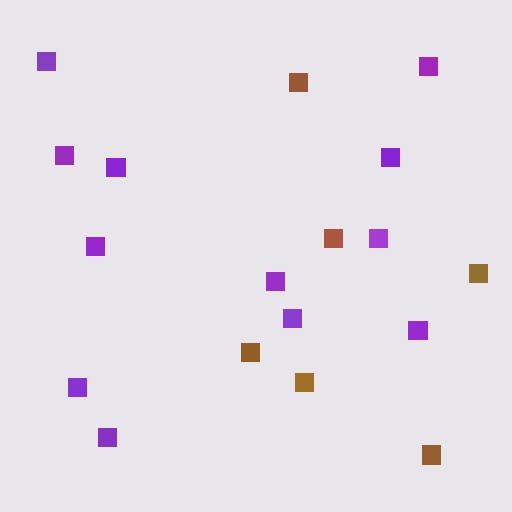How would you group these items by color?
There are 2 groups: one group of purple squares (12) and one group of brown squares (6).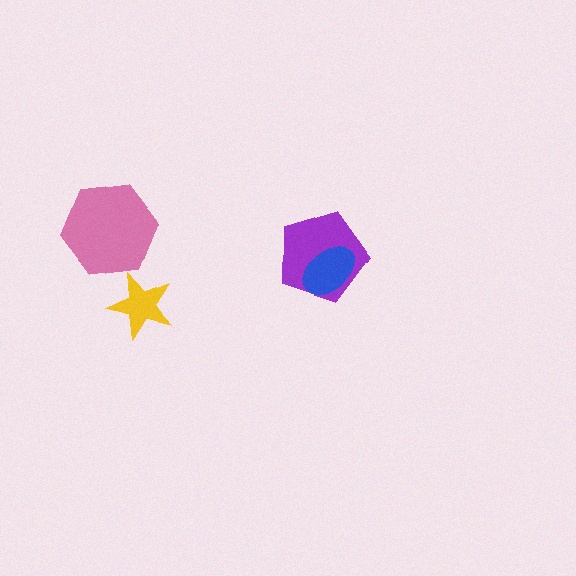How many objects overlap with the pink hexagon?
0 objects overlap with the pink hexagon.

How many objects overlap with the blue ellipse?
1 object overlaps with the blue ellipse.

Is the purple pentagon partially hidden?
Yes, it is partially covered by another shape.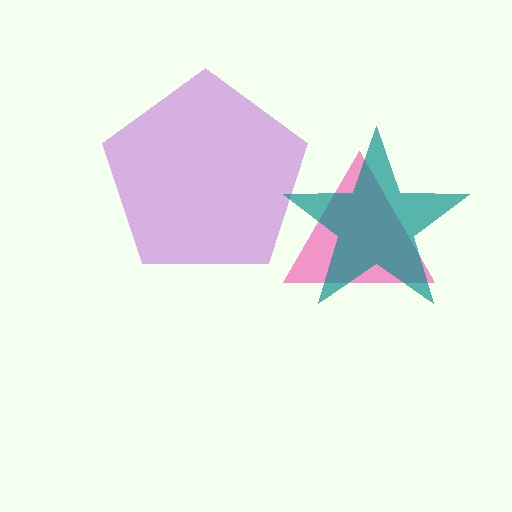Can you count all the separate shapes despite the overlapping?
Yes, there are 3 separate shapes.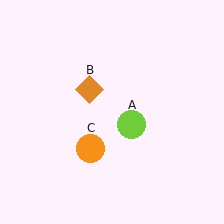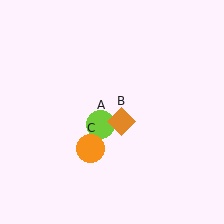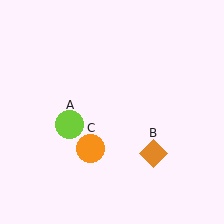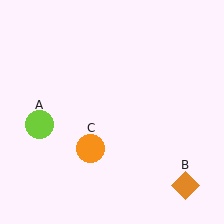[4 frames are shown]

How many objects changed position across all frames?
2 objects changed position: lime circle (object A), orange diamond (object B).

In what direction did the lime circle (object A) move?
The lime circle (object A) moved left.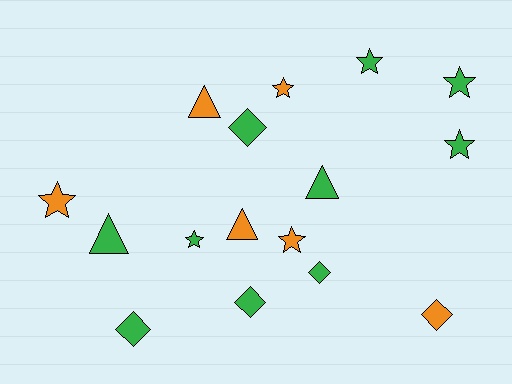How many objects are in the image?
There are 16 objects.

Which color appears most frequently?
Green, with 10 objects.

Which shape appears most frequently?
Star, with 7 objects.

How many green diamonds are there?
There are 4 green diamonds.